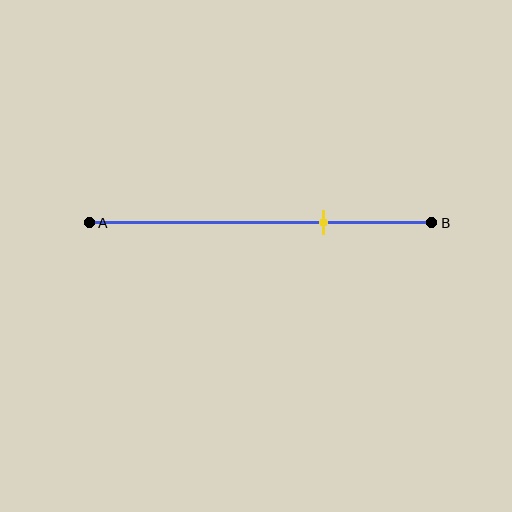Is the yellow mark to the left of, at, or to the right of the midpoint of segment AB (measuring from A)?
The yellow mark is to the right of the midpoint of segment AB.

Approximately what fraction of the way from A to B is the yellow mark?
The yellow mark is approximately 70% of the way from A to B.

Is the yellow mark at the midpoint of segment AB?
No, the mark is at about 70% from A, not at the 50% midpoint.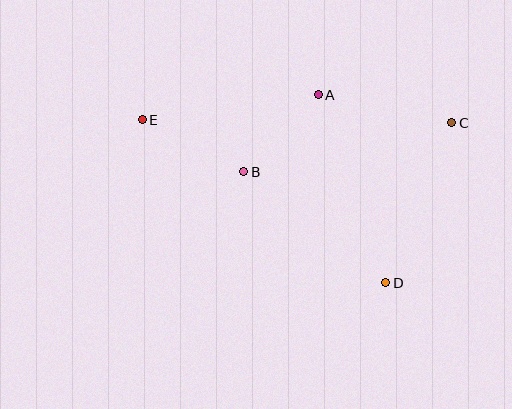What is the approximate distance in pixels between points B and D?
The distance between B and D is approximately 180 pixels.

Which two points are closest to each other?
Points A and B are closest to each other.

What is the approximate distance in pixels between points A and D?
The distance between A and D is approximately 200 pixels.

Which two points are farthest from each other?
Points C and E are farthest from each other.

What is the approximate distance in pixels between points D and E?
The distance between D and E is approximately 293 pixels.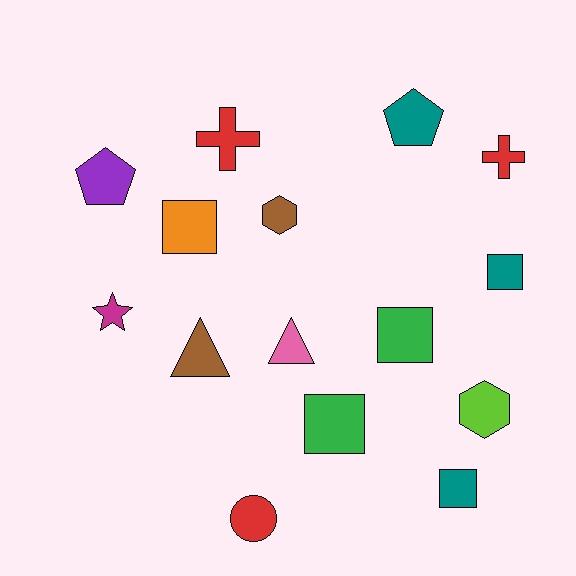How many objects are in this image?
There are 15 objects.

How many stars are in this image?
There is 1 star.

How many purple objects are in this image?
There is 1 purple object.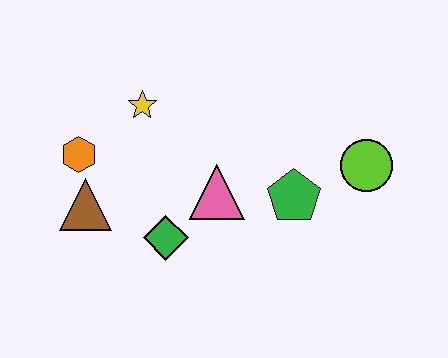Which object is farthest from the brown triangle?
The lime circle is farthest from the brown triangle.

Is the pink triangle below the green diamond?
No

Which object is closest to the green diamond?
The pink triangle is closest to the green diamond.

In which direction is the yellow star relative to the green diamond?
The yellow star is above the green diamond.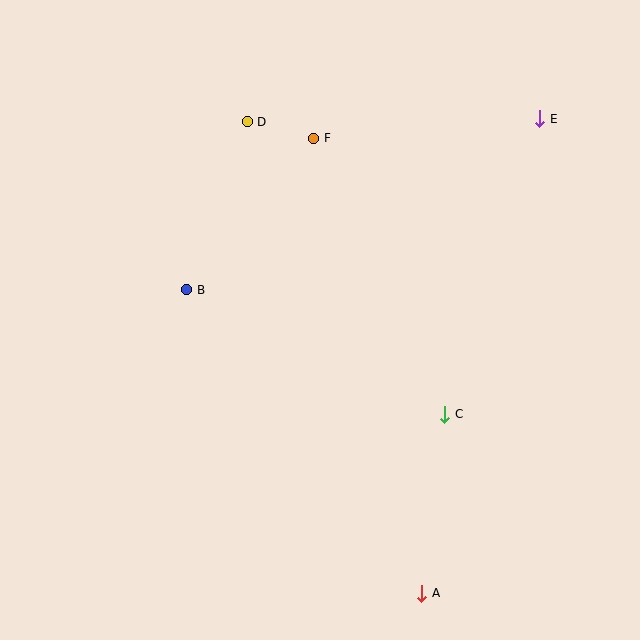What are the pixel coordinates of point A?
Point A is at (422, 593).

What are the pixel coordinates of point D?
Point D is at (247, 122).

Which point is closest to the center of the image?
Point B at (187, 290) is closest to the center.